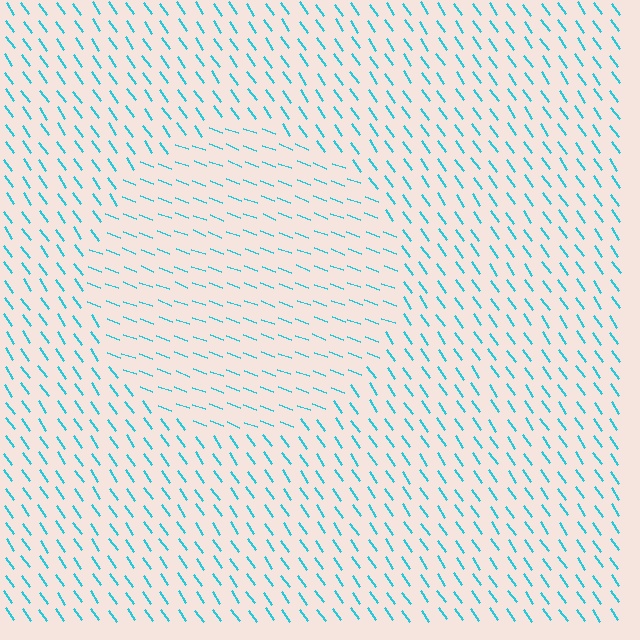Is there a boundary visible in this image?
Yes, there is a texture boundary formed by a change in line orientation.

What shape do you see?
I see a circle.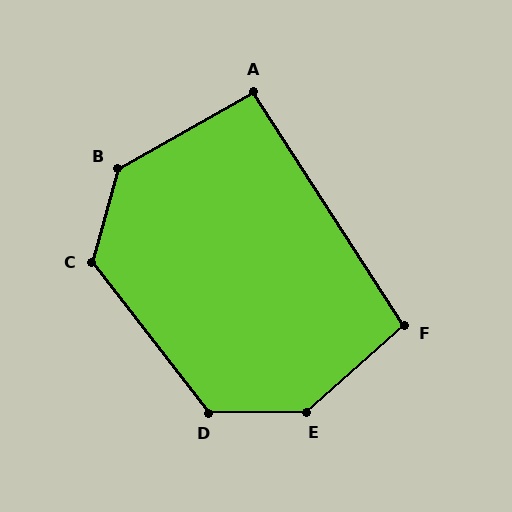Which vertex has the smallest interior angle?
A, at approximately 94 degrees.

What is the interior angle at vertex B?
Approximately 134 degrees (obtuse).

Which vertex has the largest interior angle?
E, at approximately 139 degrees.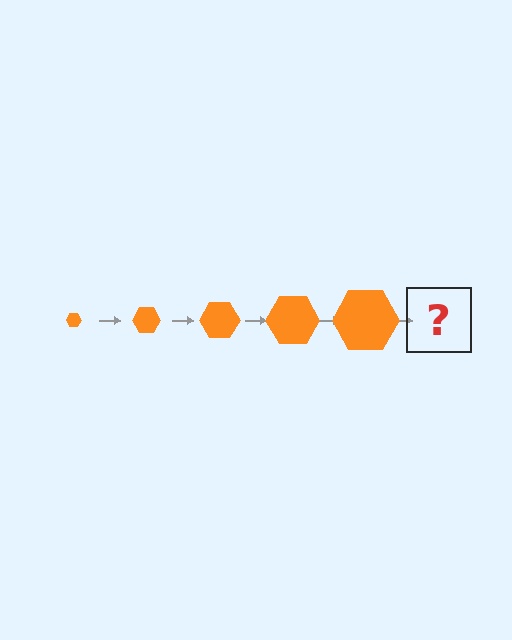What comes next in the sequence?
The next element should be an orange hexagon, larger than the previous one.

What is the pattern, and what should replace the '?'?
The pattern is that the hexagon gets progressively larger each step. The '?' should be an orange hexagon, larger than the previous one.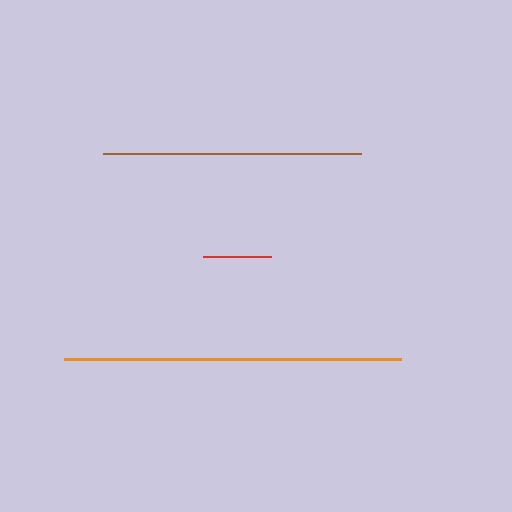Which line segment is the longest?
The orange line is the longest at approximately 338 pixels.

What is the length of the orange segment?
The orange segment is approximately 338 pixels long.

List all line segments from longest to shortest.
From longest to shortest: orange, brown, red.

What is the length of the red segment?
The red segment is approximately 68 pixels long.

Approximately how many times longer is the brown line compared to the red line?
The brown line is approximately 3.8 times the length of the red line.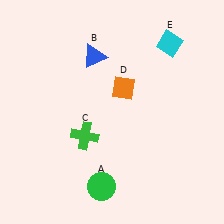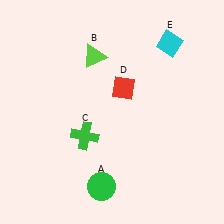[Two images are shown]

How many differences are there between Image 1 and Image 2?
There are 2 differences between the two images.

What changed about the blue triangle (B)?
In Image 1, B is blue. In Image 2, it changed to lime.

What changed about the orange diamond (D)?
In Image 1, D is orange. In Image 2, it changed to red.